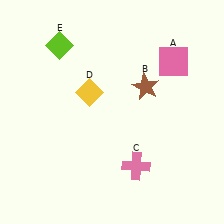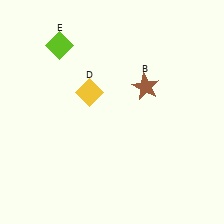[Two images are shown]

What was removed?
The pink square (A), the pink cross (C) were removed in Image 2.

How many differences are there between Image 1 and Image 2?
There are 2 differences between the two images.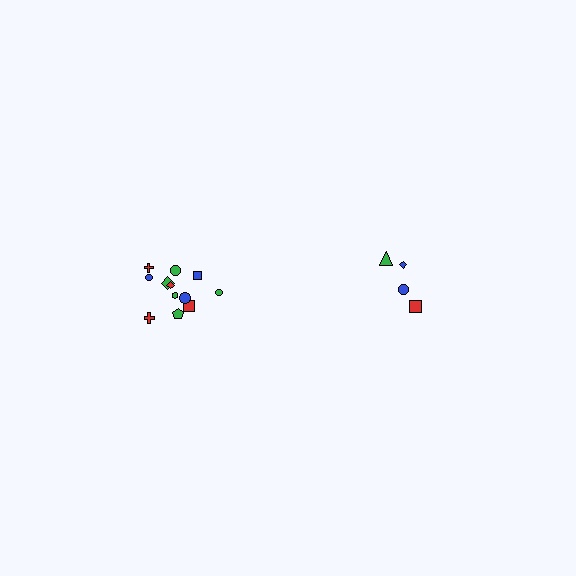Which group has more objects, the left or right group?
The left group.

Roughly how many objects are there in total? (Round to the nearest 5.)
Roughly 15 objects in total.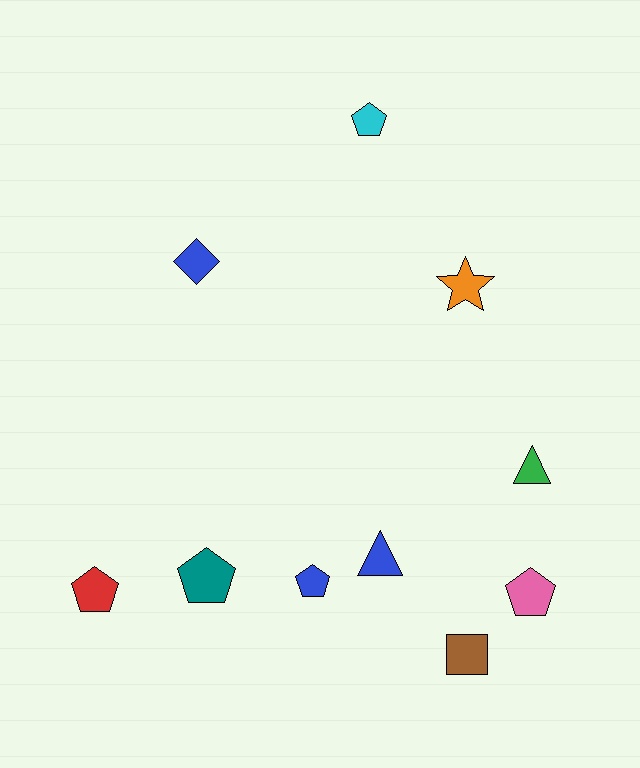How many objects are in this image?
There are 10 objects.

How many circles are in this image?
There are no circles.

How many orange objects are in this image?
There is 1 orange object.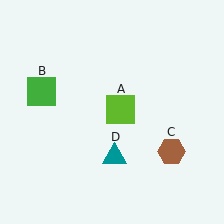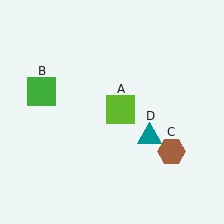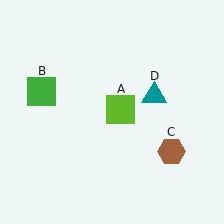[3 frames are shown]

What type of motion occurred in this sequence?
The teal triangle (object D) rotated counterclockwise around the center of the scene.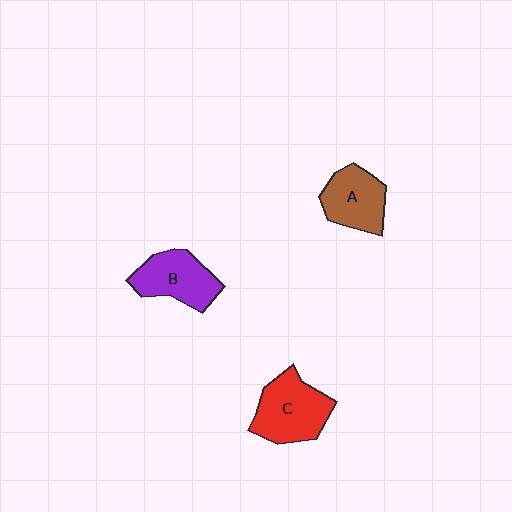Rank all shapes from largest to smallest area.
From largest to smallest: C (red), B (purple), A (brown).